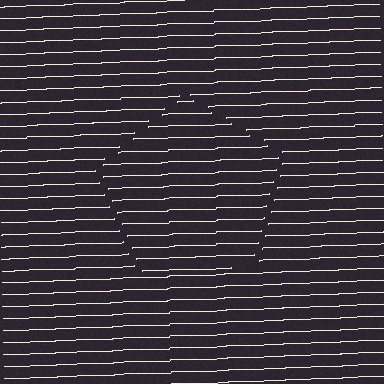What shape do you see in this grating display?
An illusory pentagon. The interior of the shape contains the same grating, shifted by half a period — the contour is defined by the phase discontinuity where line-ends from the inner and outer gratings abut.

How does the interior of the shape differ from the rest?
The interior of the shape contains the same grating, shifted by half a period — the contour is defined by the phase discontinuity where line-ends from the inner and outer gratings abut.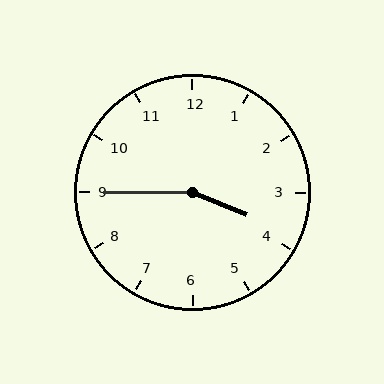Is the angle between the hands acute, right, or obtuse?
It is obtuse.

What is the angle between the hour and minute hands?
Approximately 158 degrees.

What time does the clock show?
3:45.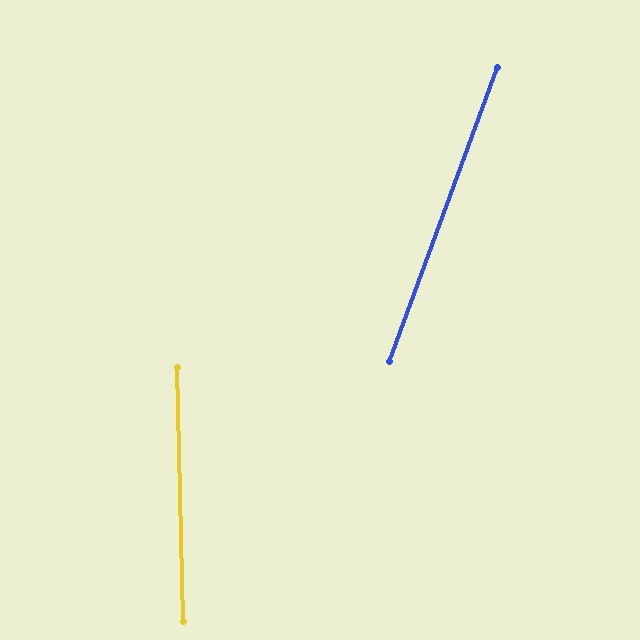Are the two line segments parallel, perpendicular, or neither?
Neither parallel nor perpendicular — they differ by about 22°.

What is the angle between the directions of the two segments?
Approximately 22 degrees.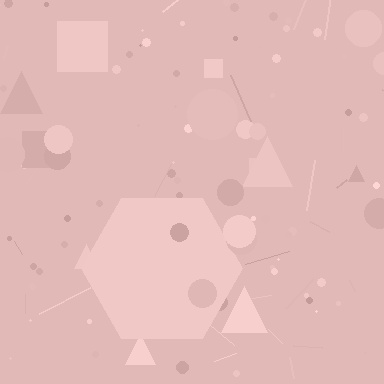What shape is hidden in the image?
A hexagon is hidden in the image.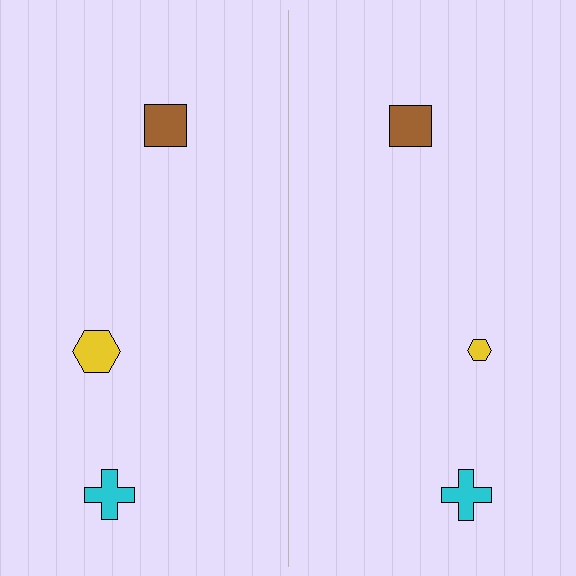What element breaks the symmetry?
The yellow hexagon on the right side has a different size than its mirror counterpart.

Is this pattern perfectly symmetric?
No, the pattern is not perfectly symmetric. The yellow hexagon on the right side has a different size than its mirror counterpart.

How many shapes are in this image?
There are 6 shapes in this image.